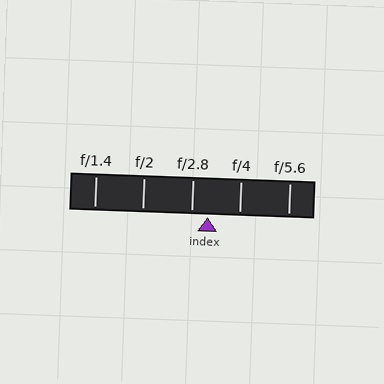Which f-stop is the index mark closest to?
The index mark is closest to f/2.8.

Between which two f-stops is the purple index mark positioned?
The index mark is between f/2.8 and f/4.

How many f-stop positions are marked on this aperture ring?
There are 5 f-stop positions marked.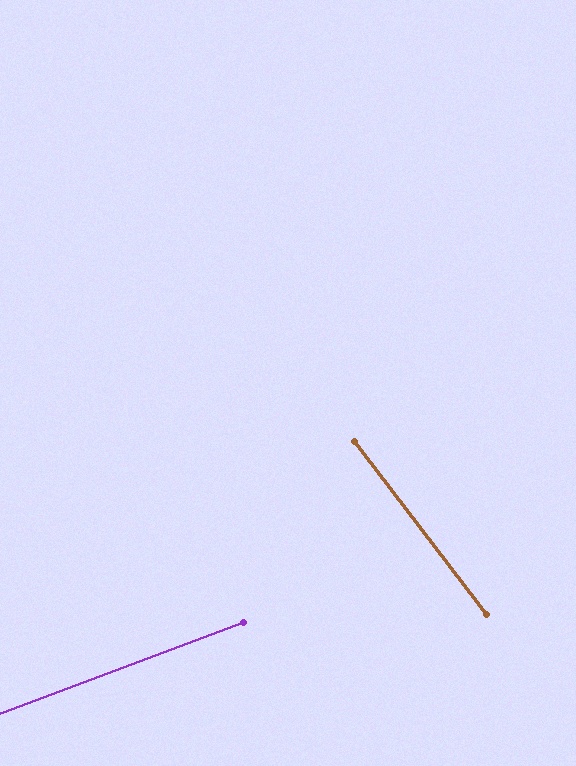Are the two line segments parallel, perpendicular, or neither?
Neither parallel nor perpendicular — they differ by about 73°.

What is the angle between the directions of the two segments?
Approximately 73 degrees.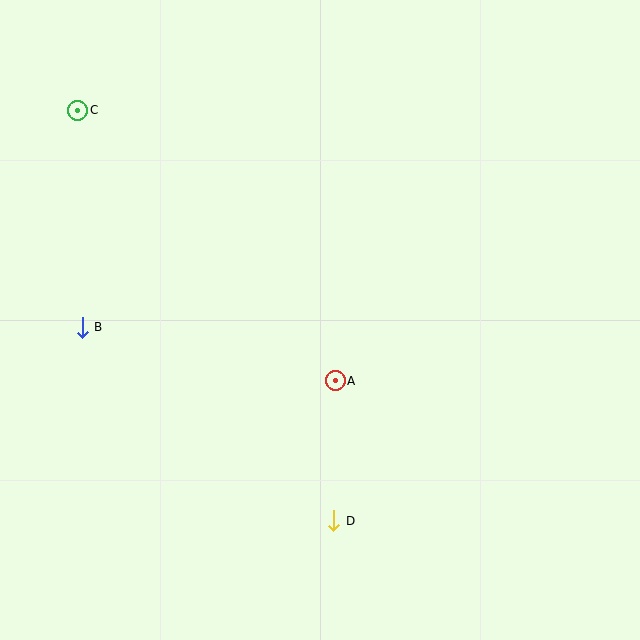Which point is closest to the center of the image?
Point A at (335, 381) is closest to the center.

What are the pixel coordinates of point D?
Point D is at (334, 521).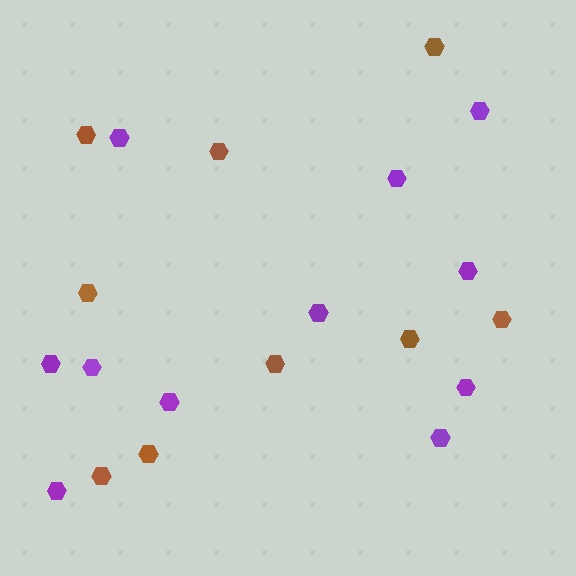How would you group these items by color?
There are 2 groups: one group of purple hexagons (11) and one group of brown hexagons (9).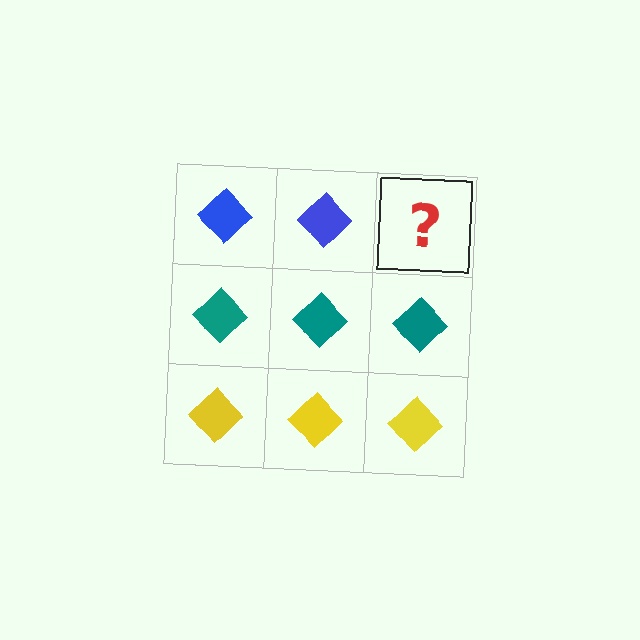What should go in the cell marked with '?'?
The missing cell should contain a blue diamond.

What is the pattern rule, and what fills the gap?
The rule is that each row has a consistent color. The gap should be filled with a blue diamond.